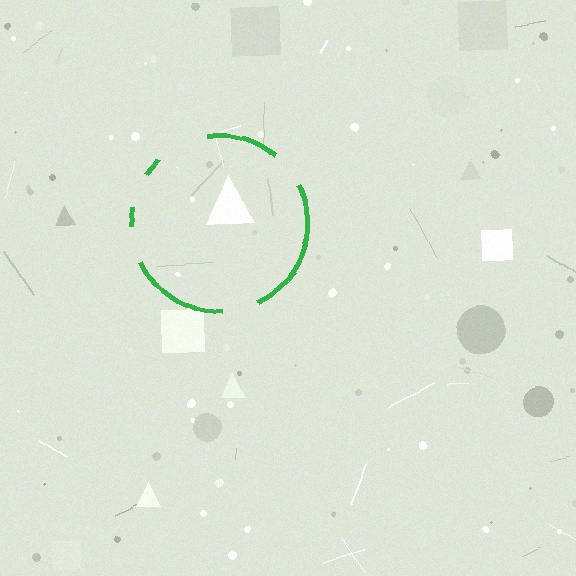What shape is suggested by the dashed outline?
The dashed outline suggests a circle.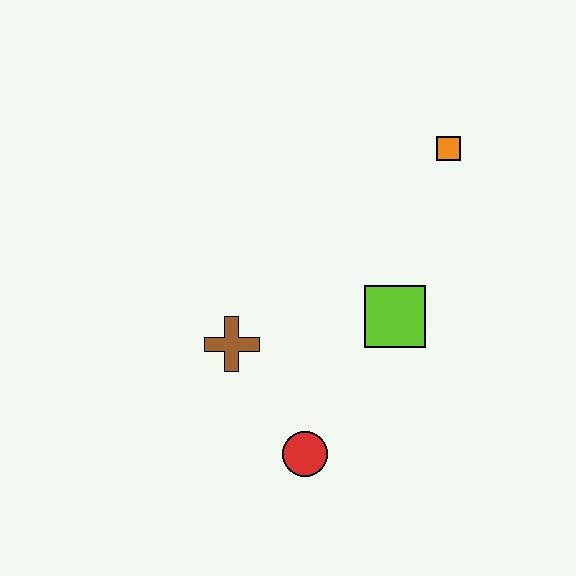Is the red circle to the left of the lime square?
Yes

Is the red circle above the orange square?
No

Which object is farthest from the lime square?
The orange square is farthest from the lime square.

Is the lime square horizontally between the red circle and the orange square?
Yes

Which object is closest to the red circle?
The brown cross is closest to the red circle.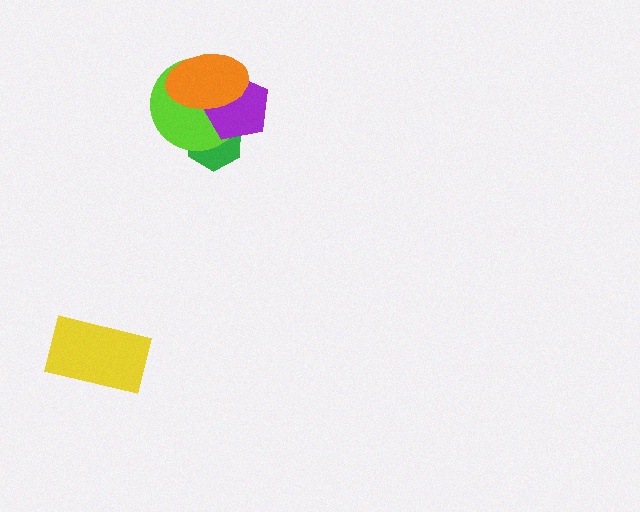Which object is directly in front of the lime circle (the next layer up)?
The purple pentagon is directly in front of the lime circle.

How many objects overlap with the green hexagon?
3 objects overlap with the green hexagon.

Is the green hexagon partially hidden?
Yes, it is partially covered by another shape.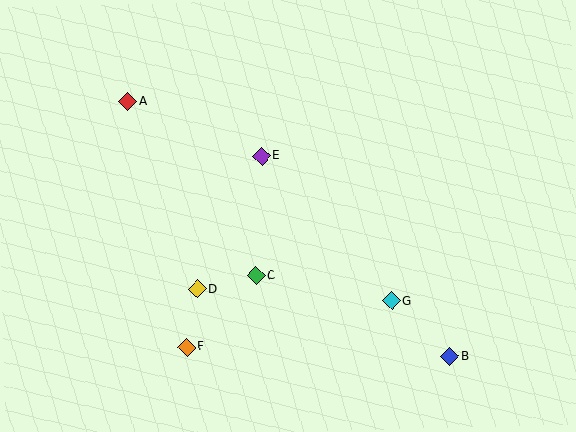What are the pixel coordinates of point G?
Point G is at (391, 301).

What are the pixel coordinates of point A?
Point A is at (128, 101).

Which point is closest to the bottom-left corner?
Point F is closest to the bottom-left corner.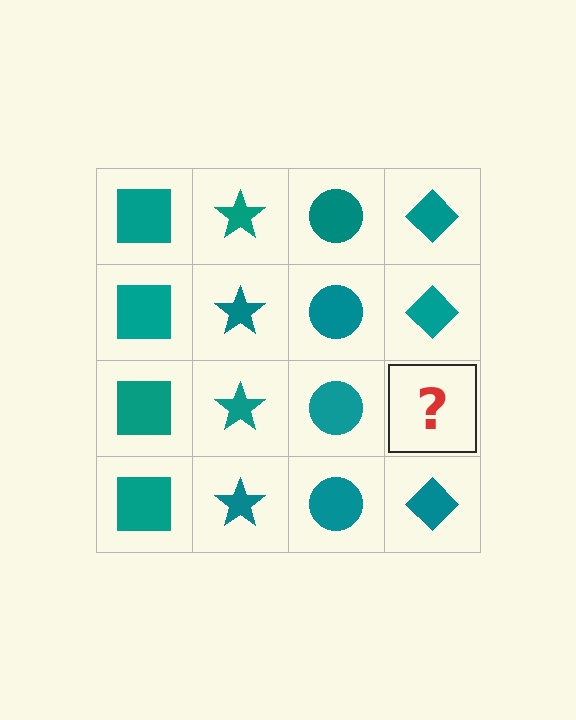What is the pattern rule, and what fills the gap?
The rule is that each column has a consistent shape. The gap should be filled with a teal diamond.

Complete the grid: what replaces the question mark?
The question mark should be replaced with a teal diamond.